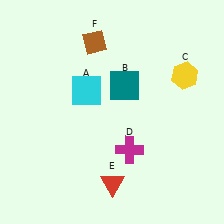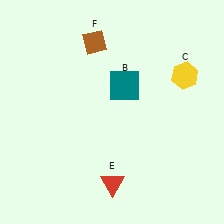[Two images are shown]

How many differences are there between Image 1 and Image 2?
There are 2 differences between the two images.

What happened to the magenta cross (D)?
The magenta cross (D) was removed in Image 2. It was in the bottom-right area of Image 1.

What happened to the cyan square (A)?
The cyan square (A) was removed in Image 2. It was in the top-left area of Image 1.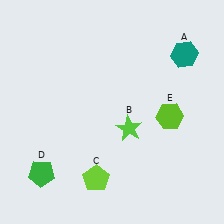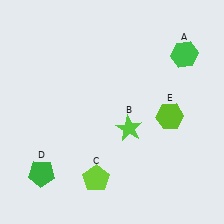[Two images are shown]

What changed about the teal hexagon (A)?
In Image 1, A is teal. In Image 2, it changed to green.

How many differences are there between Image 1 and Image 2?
There is 1 difference between the two images.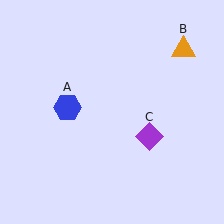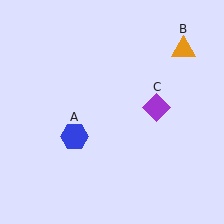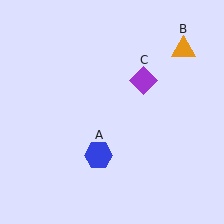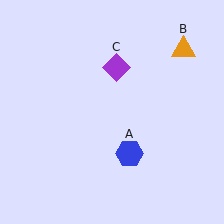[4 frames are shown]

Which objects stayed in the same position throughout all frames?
Orange triangle (object B) remained stationary.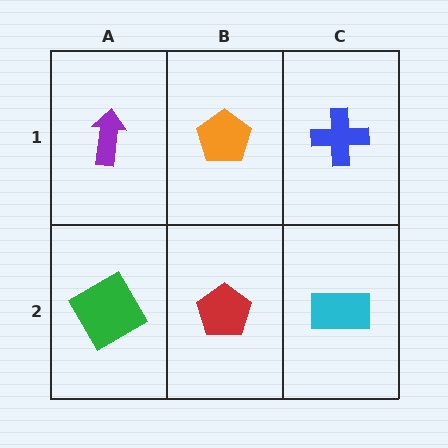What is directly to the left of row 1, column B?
A purple arrow.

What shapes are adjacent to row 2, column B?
An orange pentagon (row 1, column B), a green square (row 2, column A), a cyan rectangle (row 2, column C).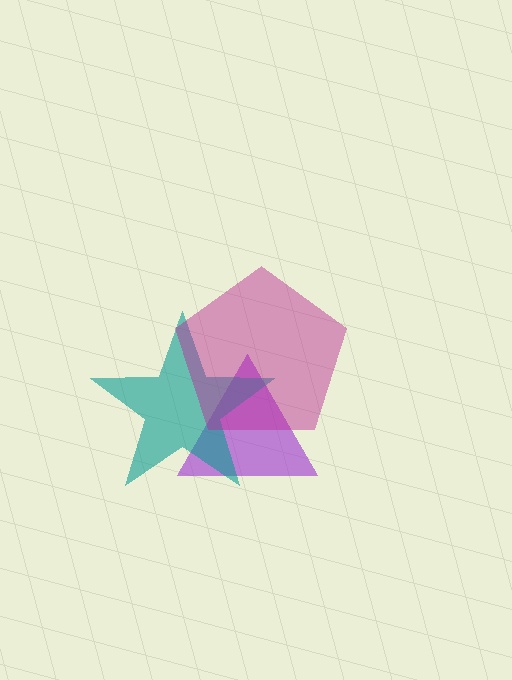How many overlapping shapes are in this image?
There are 3 overlapping shapes in the image.